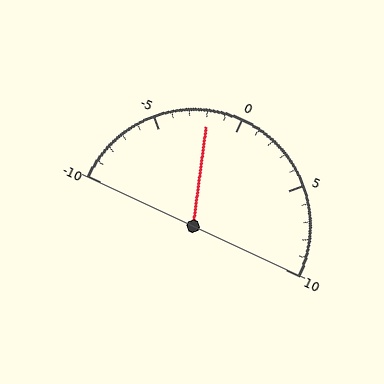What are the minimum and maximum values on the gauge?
The gauge ranges from -10 to 10.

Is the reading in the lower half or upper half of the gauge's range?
The reading is in the lower half of the range (-10 to 10).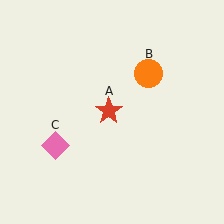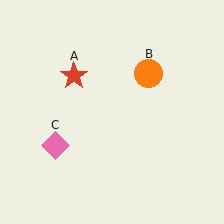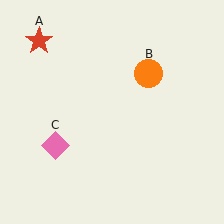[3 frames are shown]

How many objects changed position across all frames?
1 object changed position: red star (object A).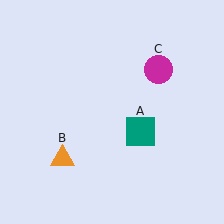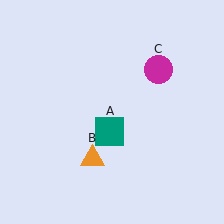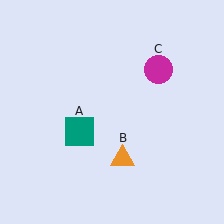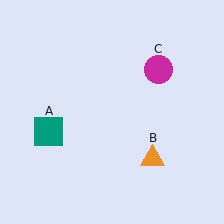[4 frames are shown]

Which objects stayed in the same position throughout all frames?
Magenta circle (object C) remained stationary.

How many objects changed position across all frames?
2 objects changed position: teal square (object A), orange triangle (object B).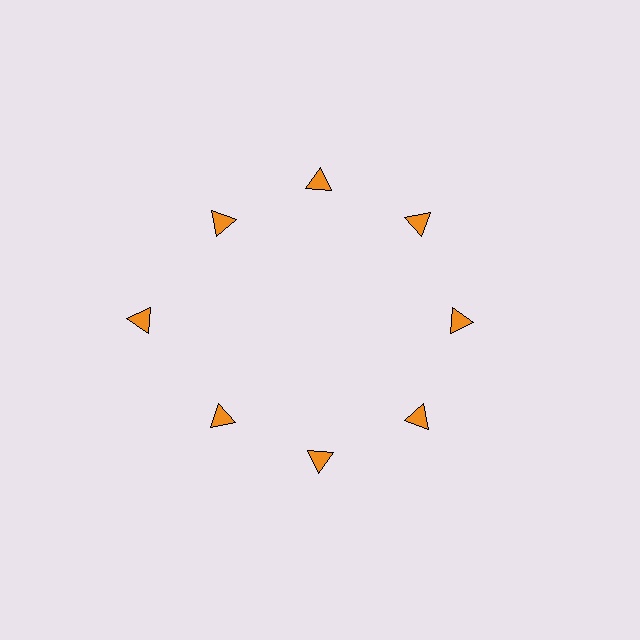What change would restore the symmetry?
The symmetry would be restored by moving it inward, back onto the ring so that all 8 triangles sit at equal angles and equal distance from the center.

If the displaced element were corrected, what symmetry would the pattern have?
It would have 8-fold rotational symmetry — the pattern would map onto itself every 45 degrees.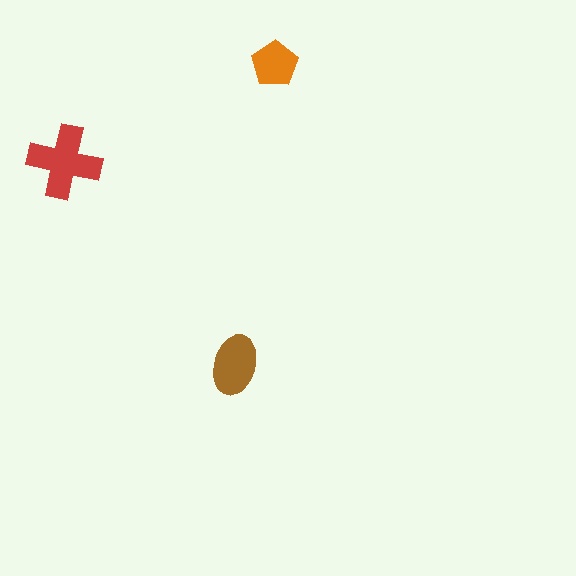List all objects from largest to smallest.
The red cross, the brown ellipse, the orange pentagon.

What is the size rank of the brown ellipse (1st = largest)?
2nd.